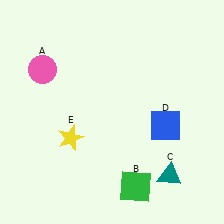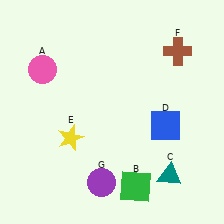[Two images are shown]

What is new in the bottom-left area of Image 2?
A purple circle (G) was added in the bottom-left area of Image 2.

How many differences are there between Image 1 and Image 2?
There are 2 differences between the two images.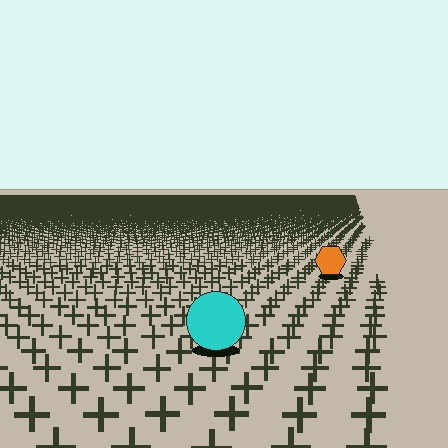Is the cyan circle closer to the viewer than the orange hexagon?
Yes. The cyan circle is closer — you can tell from the texture gradient: the ground texture is coarser near it.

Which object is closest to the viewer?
The cyan circle is closest. The texture marks near it are larger and more spread out.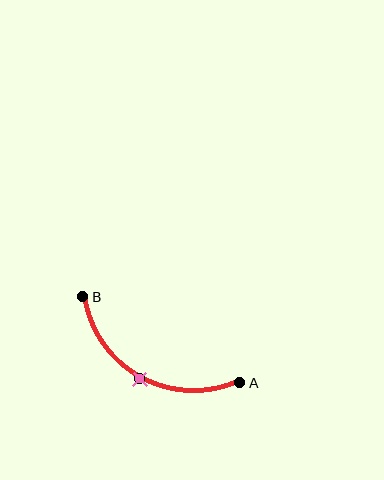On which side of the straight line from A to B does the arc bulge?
The arc bulges below the straight line connecting A and B.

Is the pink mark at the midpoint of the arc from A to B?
Yes. The pink mark lies on the arc at equal arc-length from both A and B — it is the arc midpoint.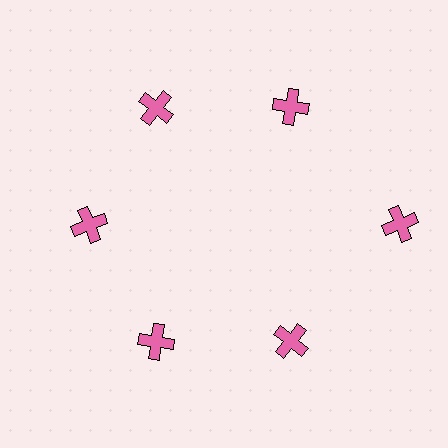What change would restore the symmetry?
The symmetry would be restored by moving it inward, back onto the ring so that all 6 crosses sit at equal angles and equal distance from the center.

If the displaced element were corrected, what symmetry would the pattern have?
It would have 6-fold rotational symmetry — the pattern would map onto itself every 60 degrees.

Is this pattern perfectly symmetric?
No. The 6 pink crosses are arranged in a ring, but one element near the 3 o'clock position is pushed outward from the center, breaking the 6-fold rotational symmetry.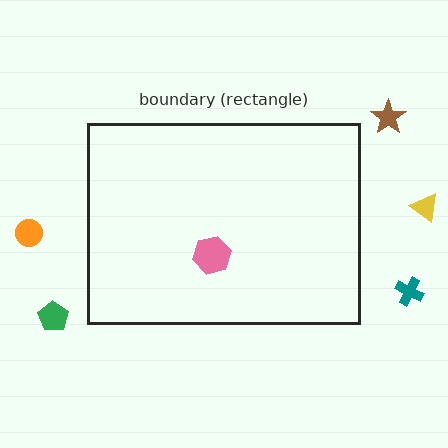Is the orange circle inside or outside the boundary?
Outside.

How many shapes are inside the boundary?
1 inside, 5 outside.